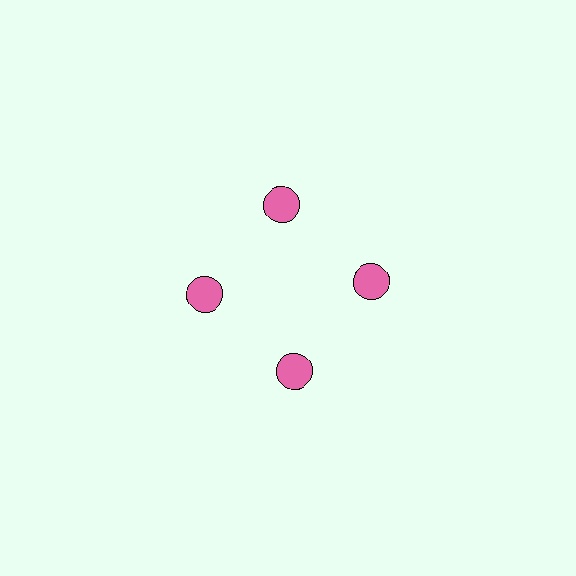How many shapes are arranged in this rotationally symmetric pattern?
There are 4 shapes, arranged in 4 groups of 1.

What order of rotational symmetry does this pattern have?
This pattern has 4-fold rotational symmetry.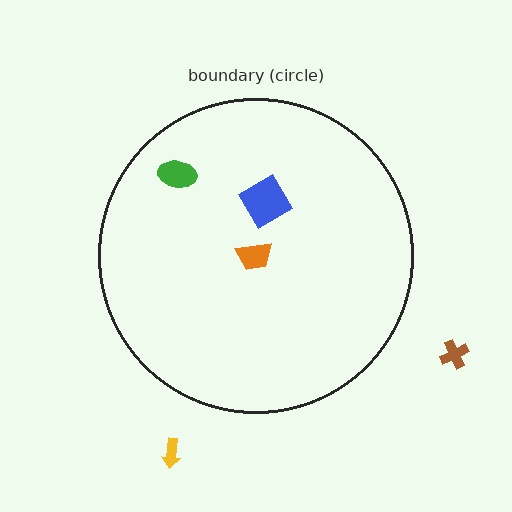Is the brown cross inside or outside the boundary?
Outside.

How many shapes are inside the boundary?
3 inside, 2 outside.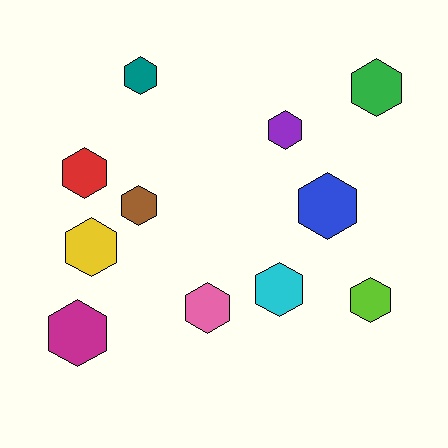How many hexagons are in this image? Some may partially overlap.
There are 11 hexagons.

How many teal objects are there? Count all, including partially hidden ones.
There is 1 teal object.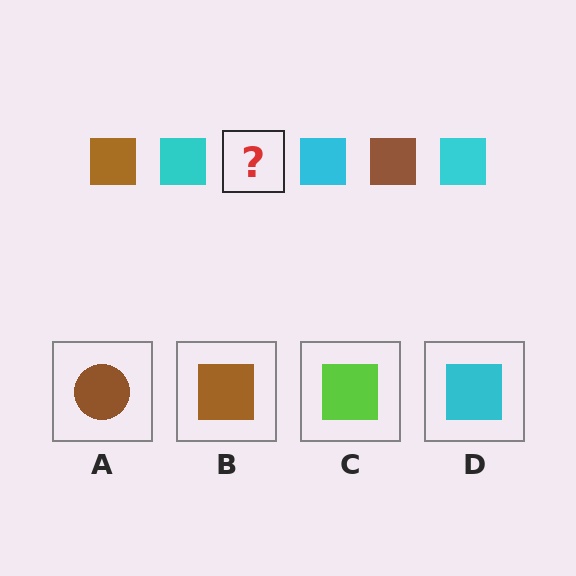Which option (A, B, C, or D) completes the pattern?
B.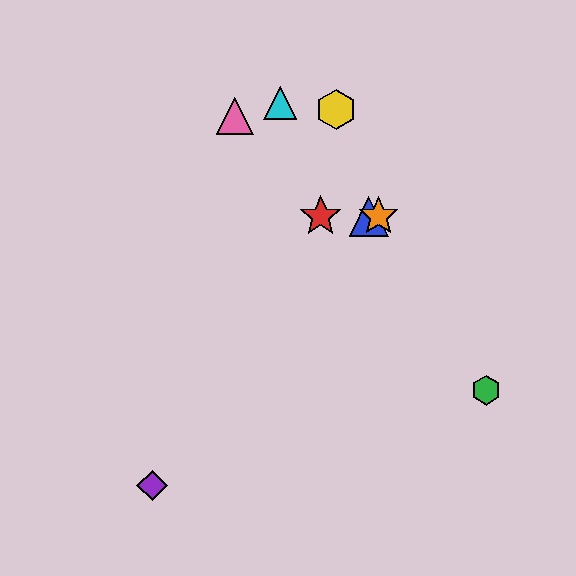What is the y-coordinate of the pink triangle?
The pink triangle is at y≈116.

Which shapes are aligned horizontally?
The red star, the blue triangle, the orange star are aligned horizontally.